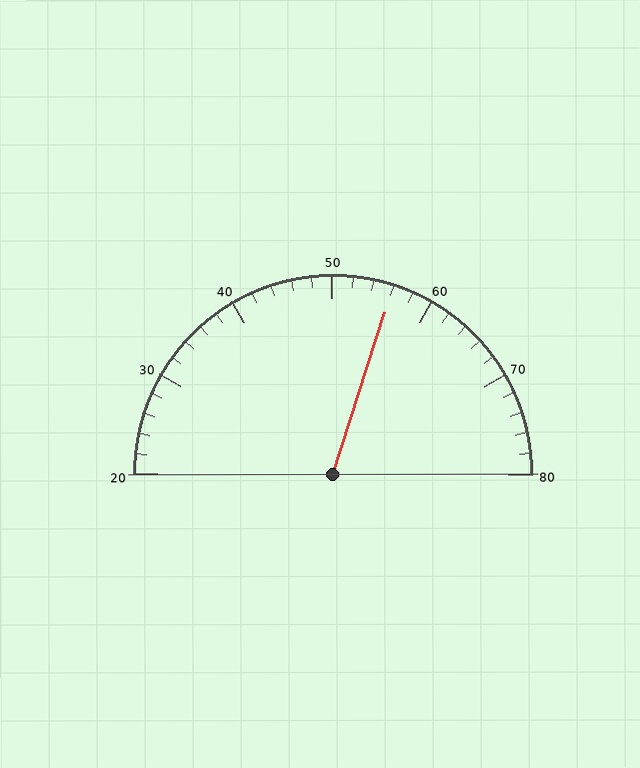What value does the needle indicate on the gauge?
The needle indicates approximately 56.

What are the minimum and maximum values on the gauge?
The gauge ranges from 20 to 80.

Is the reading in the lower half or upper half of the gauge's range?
The reading is in the upper half of the range (20 to 80).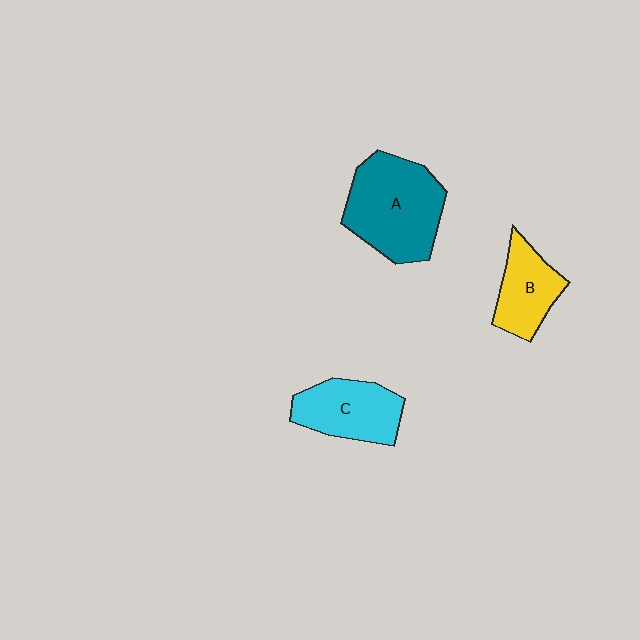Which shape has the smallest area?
Shape B (yellow).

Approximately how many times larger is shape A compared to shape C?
Approximately 1.5 times.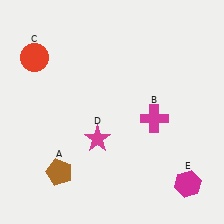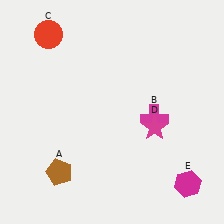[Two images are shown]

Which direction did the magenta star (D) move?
The magenta star (D) moved right.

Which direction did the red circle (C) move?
The red circle (C) moved up.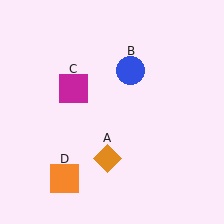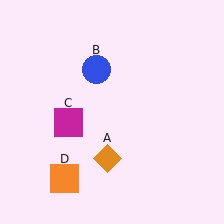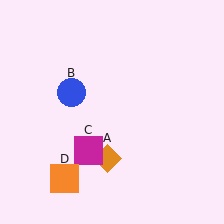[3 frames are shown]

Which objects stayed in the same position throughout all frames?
Orange diamond (object A) and orange square (object D) remained stationary.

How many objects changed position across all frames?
2 objects changed position: blue circle (object B), magenta square (object C).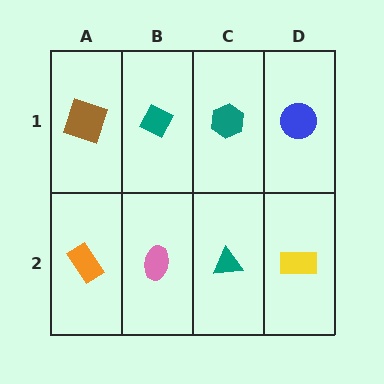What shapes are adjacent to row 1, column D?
A yellow rectangle (row 2, column D), a teal hexagon (row 1, column C).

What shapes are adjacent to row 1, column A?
An orange rectangle (row 2, column A), a teal diamond (row 1, column B).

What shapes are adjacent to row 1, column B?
A pink ellipse (row 2, column B), a brown square (row 1, column A), a teal hexagon (row 1, column C).